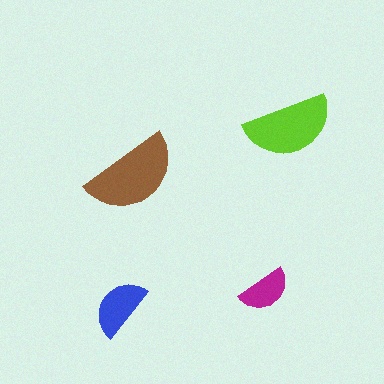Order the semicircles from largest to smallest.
the brown one, the lime one, the blue one, the magenta one.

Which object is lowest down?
The blue semicircle is bottommost.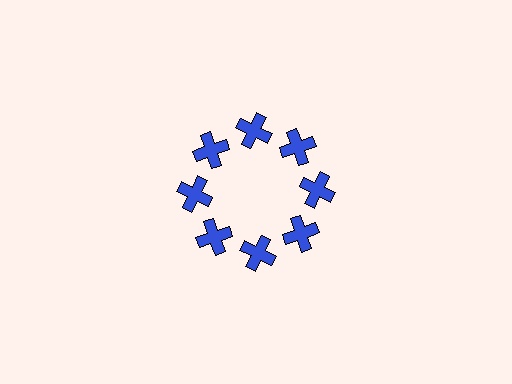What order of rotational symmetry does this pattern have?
This pattern has 8-fold rotational symmetry.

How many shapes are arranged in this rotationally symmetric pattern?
There are 8 shapes, arranged in 8 groups of 1.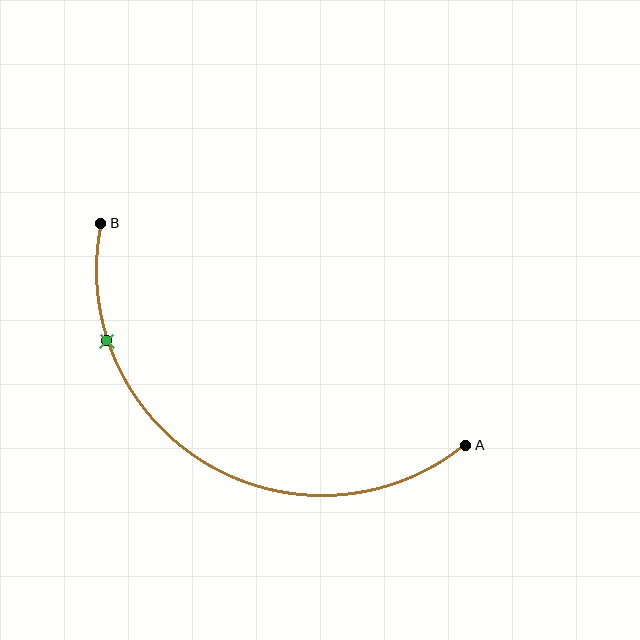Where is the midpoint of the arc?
The arc midpoint is the point on the curve farthest from the straight line joining A and B. It sits below that line.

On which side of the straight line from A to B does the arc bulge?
The arc bulges below the straight line connecting A and B.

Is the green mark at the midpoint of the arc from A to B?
No. The green mark lies on the arc but is closer to endpoint B. The arc midpoint would be at the point on the curve equidistant along the arc from both A and B.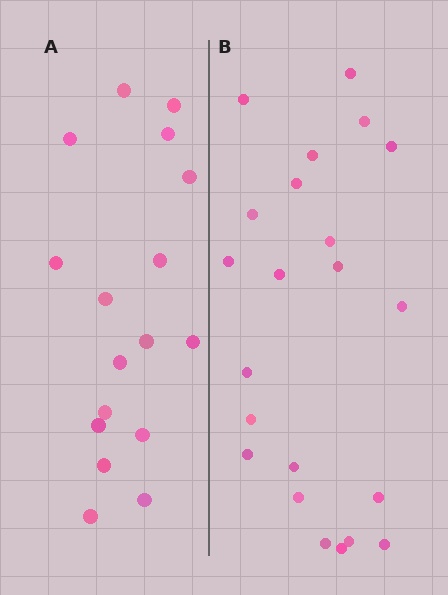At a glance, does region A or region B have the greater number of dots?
Region B (the right region) has more dots.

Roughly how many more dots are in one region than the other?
Region B has about 5 more dots than region A.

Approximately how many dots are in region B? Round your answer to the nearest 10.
About 20 dots. (The exact count is 22, which rounds to 20.)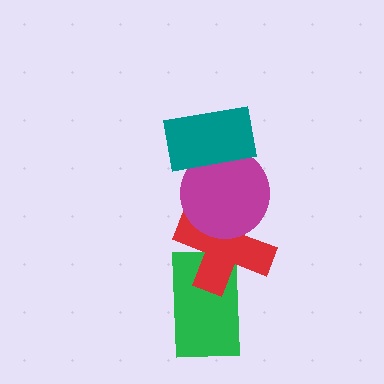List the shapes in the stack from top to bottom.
From top to bottom: the teal rectangle, the magenta circle, the red cross, the green rectangle.